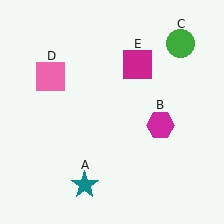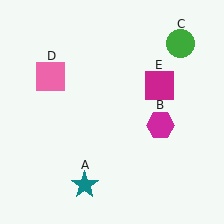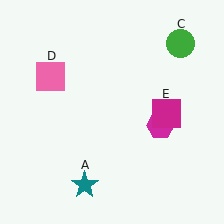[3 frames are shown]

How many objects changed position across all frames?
1 object changed position: magenta square (object E).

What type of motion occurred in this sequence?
The magenta square (object E) rotated clockwise around the center of the scene.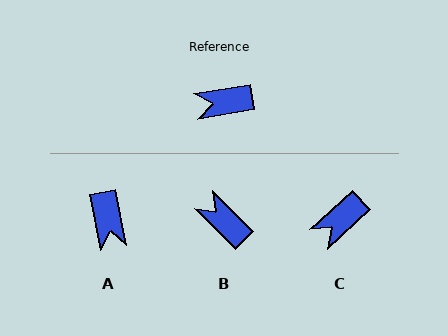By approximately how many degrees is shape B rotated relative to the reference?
Approximately 54 degrees clockwise.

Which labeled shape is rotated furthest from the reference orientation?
A, about 92 degrees away.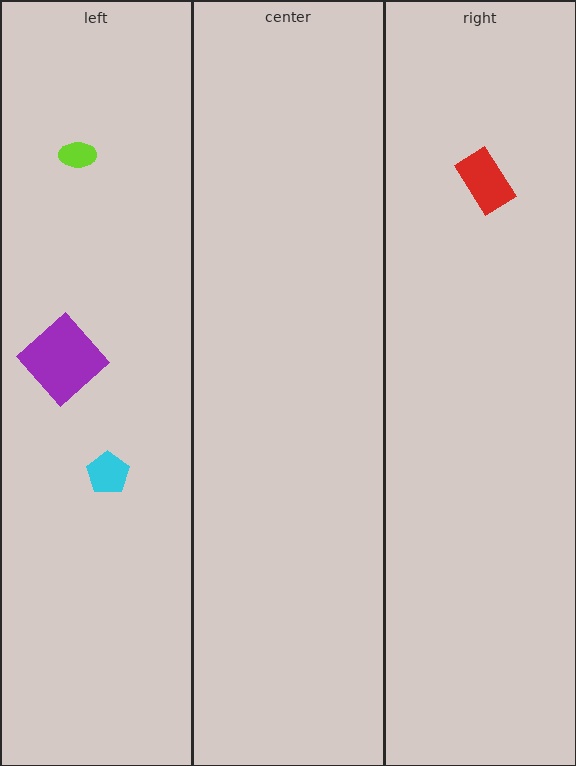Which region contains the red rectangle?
The right region.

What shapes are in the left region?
The cyan pentagon, the purple diamond, the lime ellipse.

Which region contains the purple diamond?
The left region.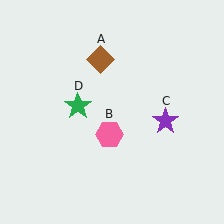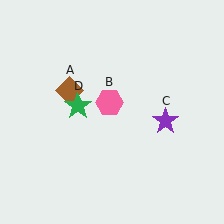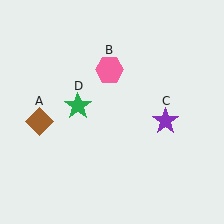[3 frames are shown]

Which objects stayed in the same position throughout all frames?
Purple star (object C) and green star (object D) remained stationary.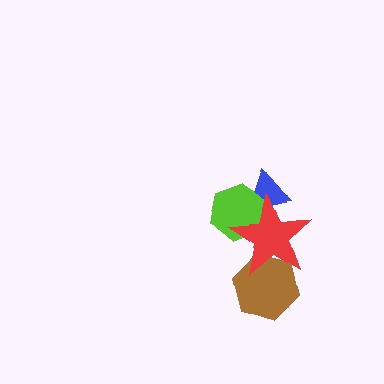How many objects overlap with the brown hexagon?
1 object overlaps with the brown hexagon.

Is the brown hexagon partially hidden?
Yes, it is partially covered by another shape.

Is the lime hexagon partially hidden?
Yes, it is partially covered by another shape.